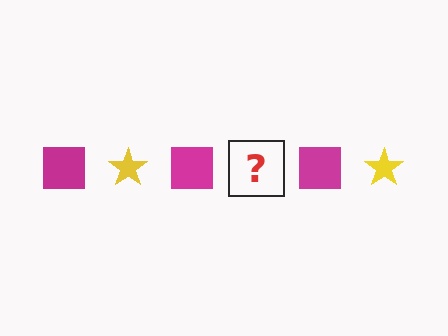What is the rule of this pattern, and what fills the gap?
The rule is that the pattern alternates between magenta square and yellow star. The gap should be filled with a yellow star.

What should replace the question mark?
The question mark should be replaced with a yellow star.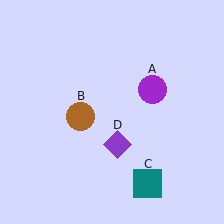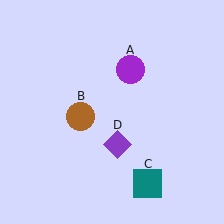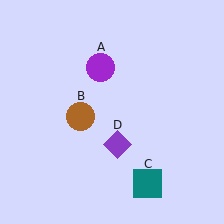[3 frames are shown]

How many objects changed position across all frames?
1 object changed position: purple circle (object A).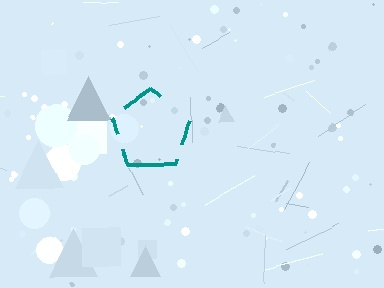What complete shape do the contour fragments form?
The contour fragments form a pentagon.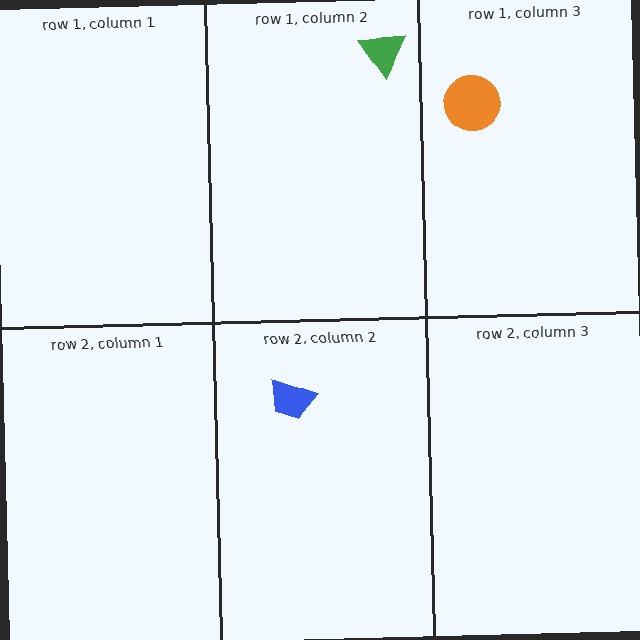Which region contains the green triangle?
The row 1, column 2 region.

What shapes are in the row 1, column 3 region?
The orange circle.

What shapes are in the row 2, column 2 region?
The blue trapezoid.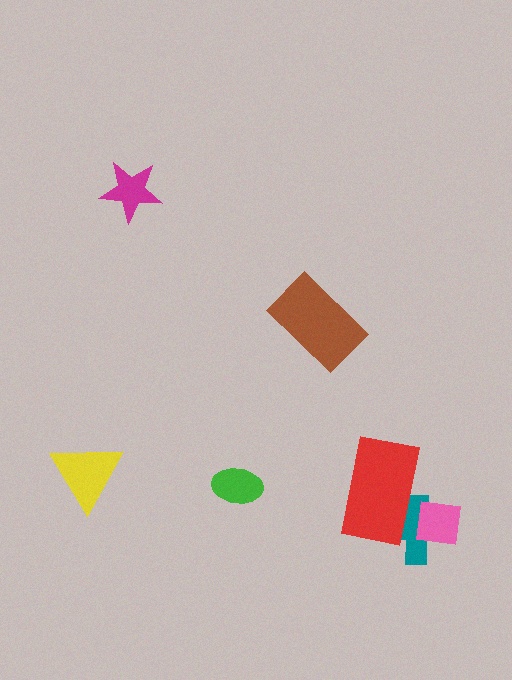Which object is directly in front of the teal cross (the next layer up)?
The pink square is directly in front of the teal cross.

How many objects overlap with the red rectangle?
2 objects overlap with the red rectangle.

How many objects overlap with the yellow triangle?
0 objects overlap with the yellow triangle.